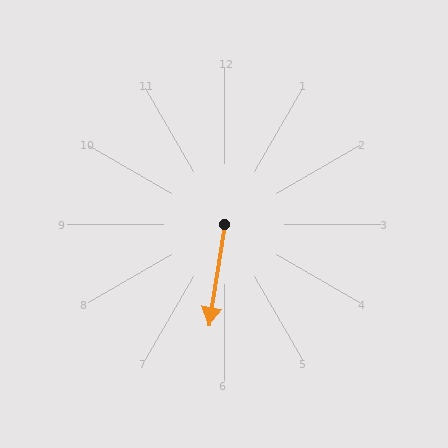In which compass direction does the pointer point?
South.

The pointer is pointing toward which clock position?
Roughly 6 o'clock.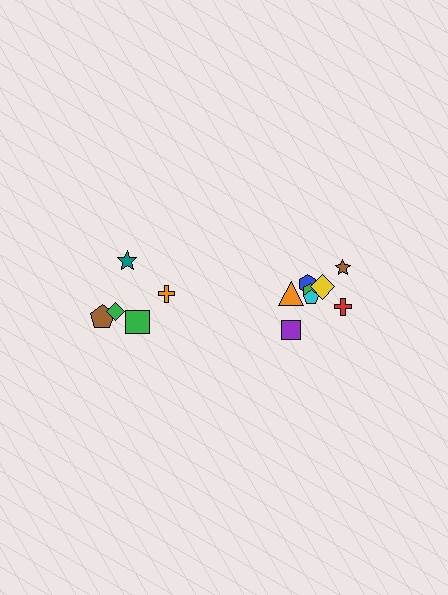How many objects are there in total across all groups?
There are 13 objects.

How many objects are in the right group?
There are 8 objects.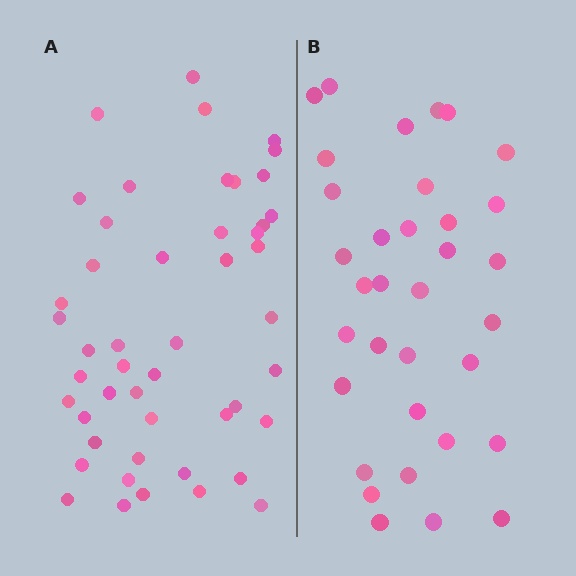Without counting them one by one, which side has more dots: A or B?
Region A (the left region) has more dots.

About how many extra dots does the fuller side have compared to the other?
Region A has approximately 15 more dots than region B.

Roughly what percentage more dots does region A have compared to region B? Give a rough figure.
About 40% more.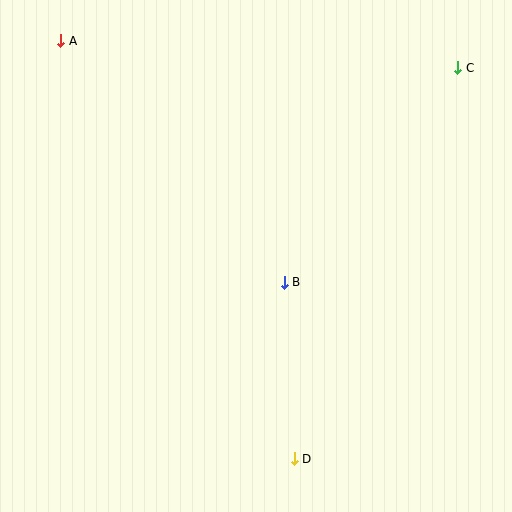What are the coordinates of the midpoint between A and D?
The midpoint between A and D is at (177, 250).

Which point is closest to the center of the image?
Point B at (284, 282) is closest to the center.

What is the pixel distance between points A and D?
The distance between A and D is 479 pixels.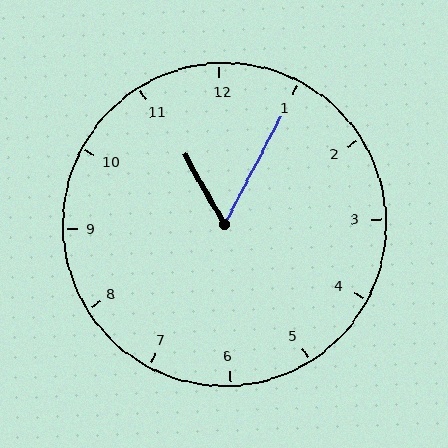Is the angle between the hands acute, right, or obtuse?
It is acute.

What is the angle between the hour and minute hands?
Approximately 58 degrees.